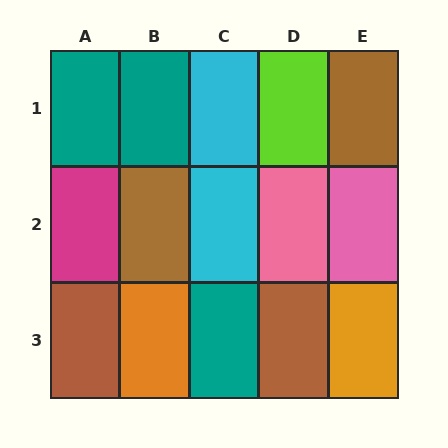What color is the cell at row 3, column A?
Brown.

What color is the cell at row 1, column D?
Lime.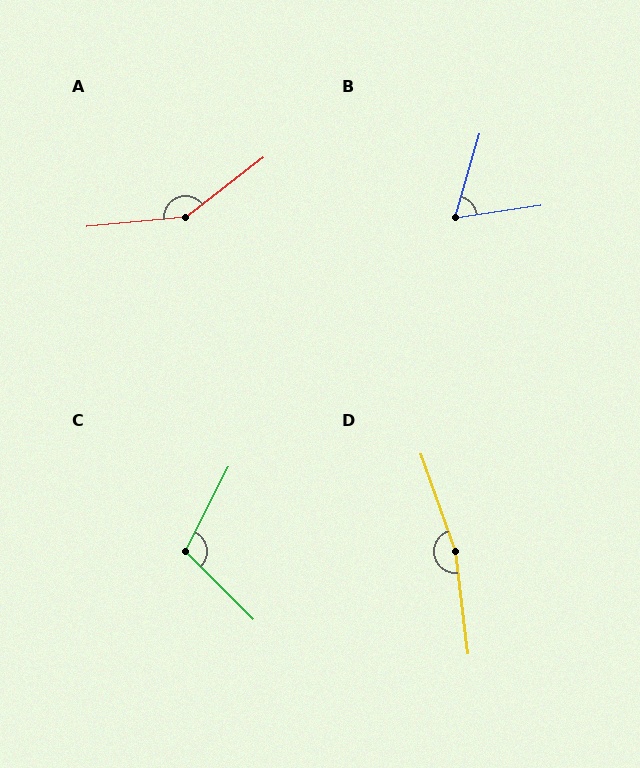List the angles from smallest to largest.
B (65°), C (108°), A (148°), D (168°).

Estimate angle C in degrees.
Approximately 108 degrees.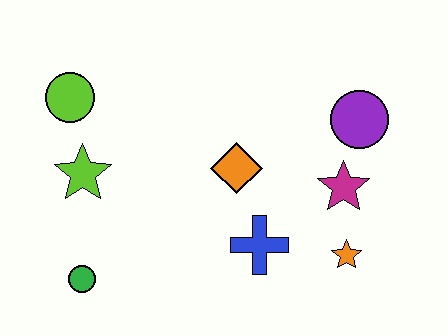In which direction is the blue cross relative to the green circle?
The blue cross is to the right of the green circle.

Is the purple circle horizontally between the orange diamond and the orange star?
No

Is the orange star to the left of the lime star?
No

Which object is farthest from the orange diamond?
The green circle is farthest from the orange diamond.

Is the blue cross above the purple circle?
No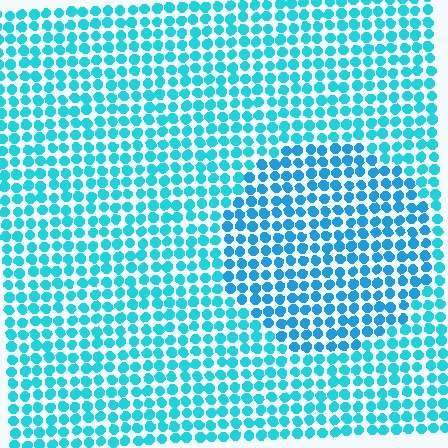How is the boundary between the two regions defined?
The boundary is defined purely by a slight shift in hue (about 17 degrees). Spacing, size, and orientation are identical on both sides.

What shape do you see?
I see a circle.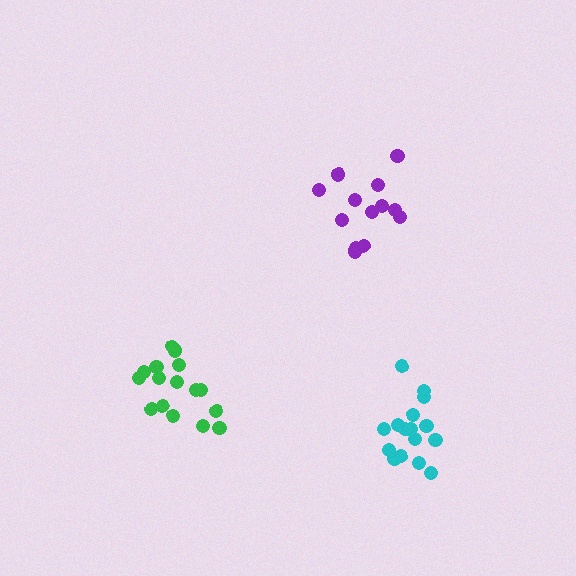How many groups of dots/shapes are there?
There are 3 groups.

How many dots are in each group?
Group 1: 16 dots, Group 2: 16 dots, Group 3: 13 dots (45 total).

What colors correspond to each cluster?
The clusters are colored: green, cyan, purple.